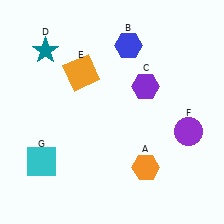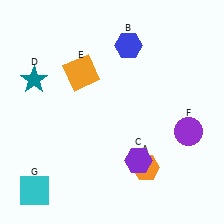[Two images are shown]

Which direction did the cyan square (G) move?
The cyan square (G) moved down.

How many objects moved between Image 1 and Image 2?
3 objects moved between the two images.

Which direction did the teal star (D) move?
The teal star (D) moved down.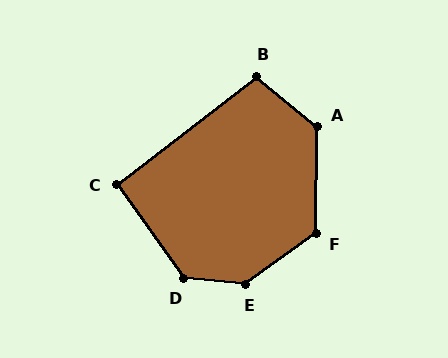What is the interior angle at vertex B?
Approximately 103 degrees (obtuse).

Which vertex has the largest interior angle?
E, at approximately 139 degrees.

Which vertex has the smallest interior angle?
C, at approximately 92 degrees.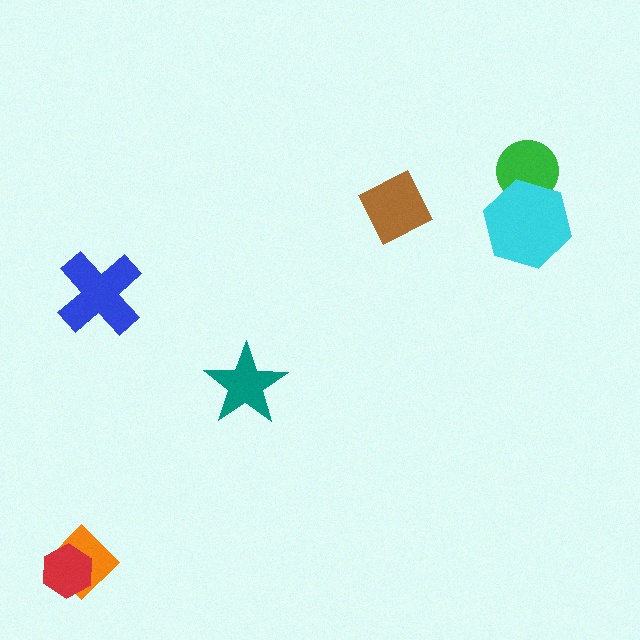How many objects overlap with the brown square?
0 objects overlap with the brown square.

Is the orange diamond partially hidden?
Yes, it is partially covered by another shape.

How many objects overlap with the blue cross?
0 objects overlap with the blue cross.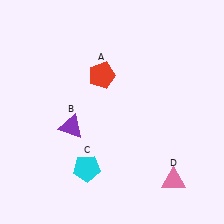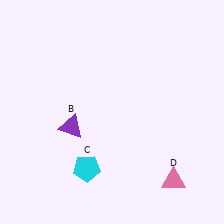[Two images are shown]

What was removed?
The red pentagon (A) was removed in Image 2.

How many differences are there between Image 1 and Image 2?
There is 1 difference between the two images.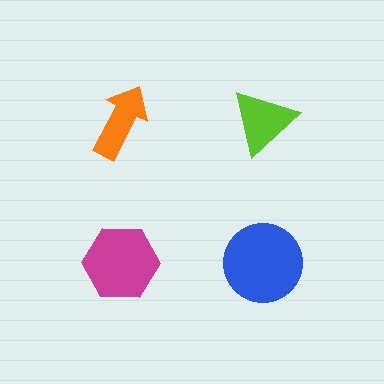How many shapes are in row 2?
2 shapes.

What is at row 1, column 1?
An orange arrow.